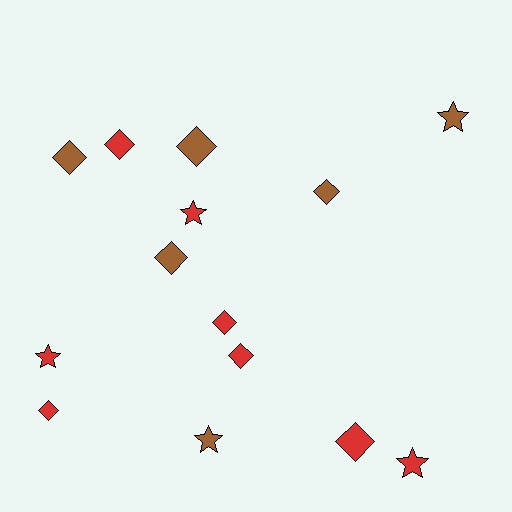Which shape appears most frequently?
Diamond, with 9 objects.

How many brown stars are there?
There are 2 brown stars.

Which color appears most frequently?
Red, with 8 objects.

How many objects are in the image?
There are 14 objects.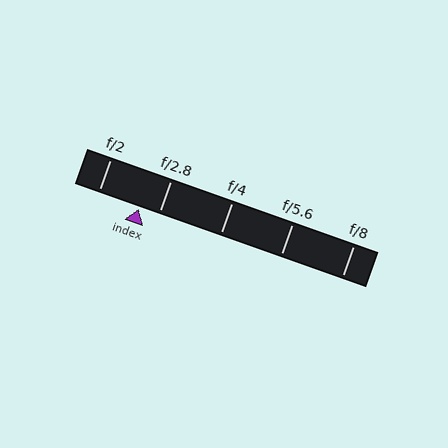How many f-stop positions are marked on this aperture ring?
There are 5 f-stop positions marked.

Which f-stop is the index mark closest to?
The index mark is closest to f/2.8.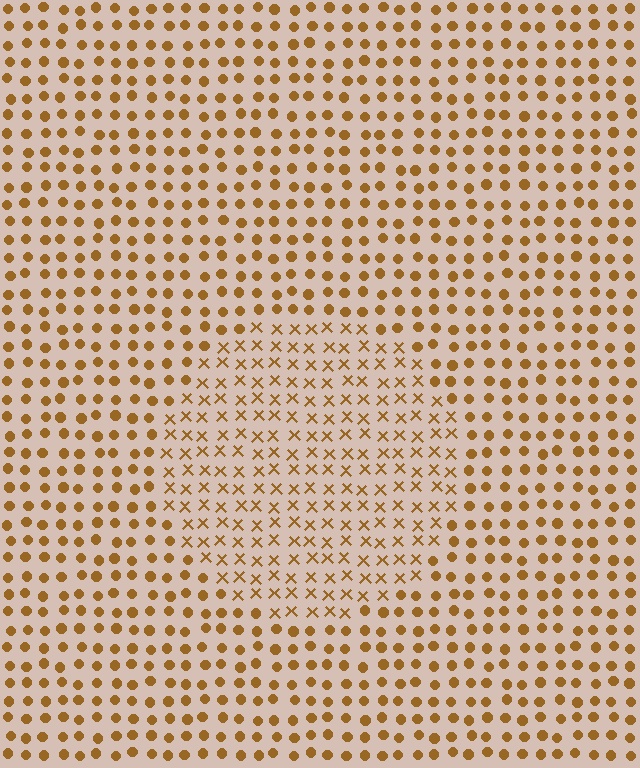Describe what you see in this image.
The image is filled with small brown elements arranged in a uniform grid. A circle-shaped region contains X marks, while the surrounding area contains circles. The boundary is defined purely by the change in element shape.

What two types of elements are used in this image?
The image uses X marks inside the circle region and circles outside it.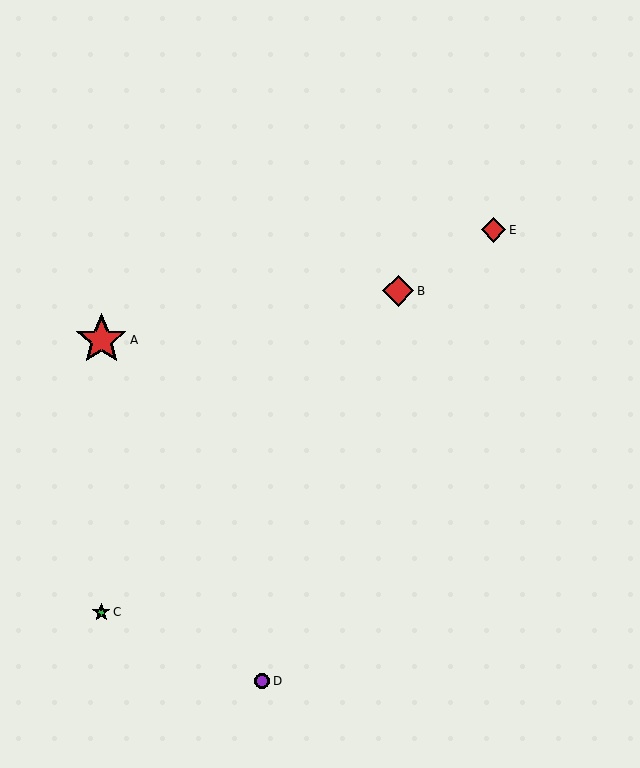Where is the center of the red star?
The center of the red star is at (101, 340).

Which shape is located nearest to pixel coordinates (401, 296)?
The red diamond (labeled B) at (398, 291) is nearest to that location.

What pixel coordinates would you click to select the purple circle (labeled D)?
Click at (262, 681) to select the purple circle D.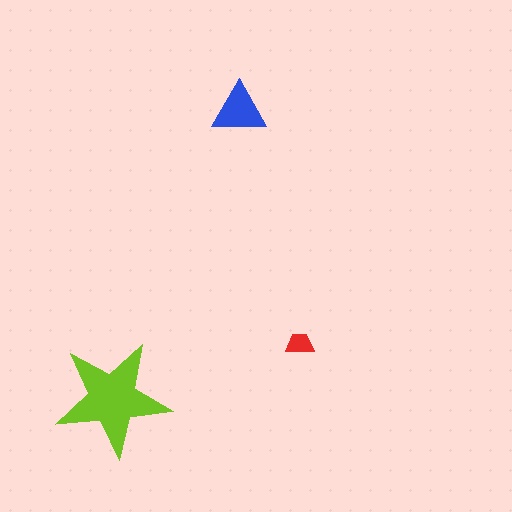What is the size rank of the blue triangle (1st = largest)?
2nd.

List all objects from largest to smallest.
The lime star, the blue triangle, the red trapezoid.